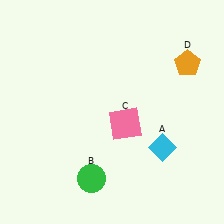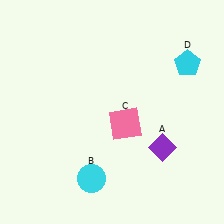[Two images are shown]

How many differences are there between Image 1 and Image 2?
There are 3 differences between the two images.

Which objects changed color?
A changed from cyan to purple. B changed from green to cyan. D changed from orange to cyan.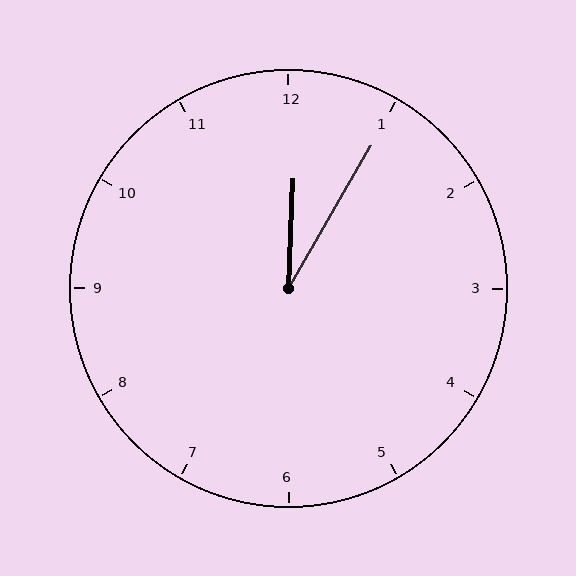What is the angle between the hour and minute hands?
Approximately 28 degrees.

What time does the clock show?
12:05.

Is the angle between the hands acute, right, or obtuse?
It is acute.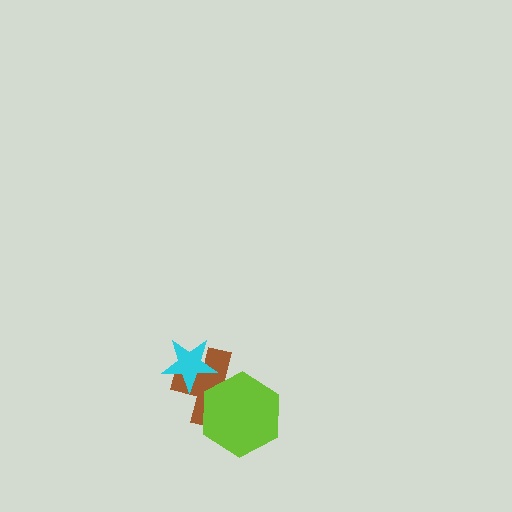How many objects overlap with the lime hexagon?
1 object overlaps with the lime hexagon.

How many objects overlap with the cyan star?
1 object overlaps with the cyan star.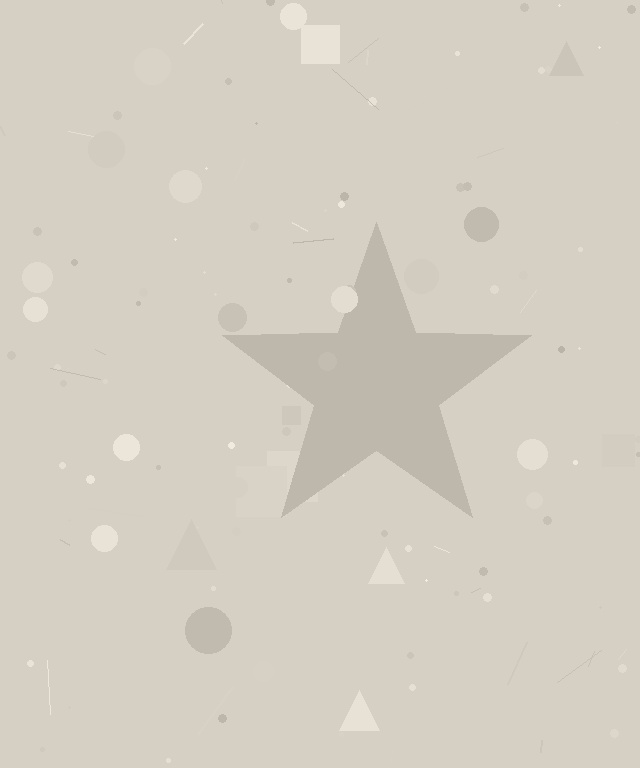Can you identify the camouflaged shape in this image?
The camouflaged shape is a star.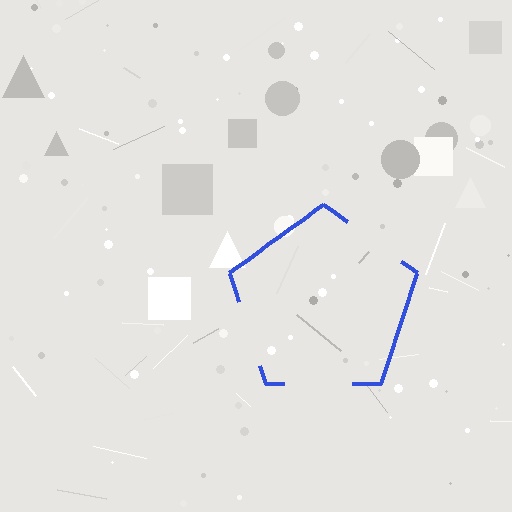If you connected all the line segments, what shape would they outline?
They would outline a pentagon.